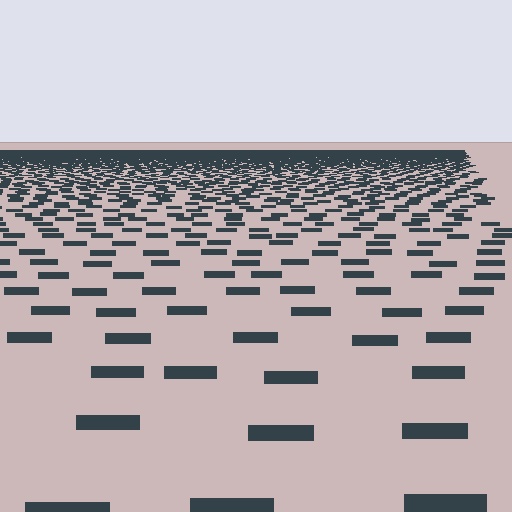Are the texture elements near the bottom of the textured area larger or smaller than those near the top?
Larger. Near the bottom, elements are closer to the viewer and appear at a bigger on-screen size.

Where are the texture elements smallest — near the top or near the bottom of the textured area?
Near the top.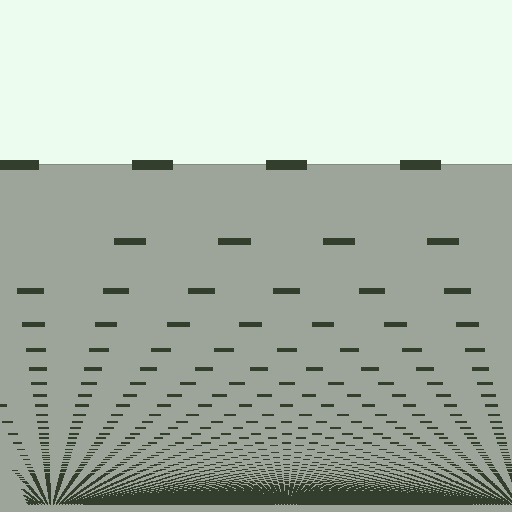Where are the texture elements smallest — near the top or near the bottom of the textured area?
Near the bottom.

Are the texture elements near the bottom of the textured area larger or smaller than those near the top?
Smaller. The gradient is inverted — elements near the bottom are smaller and denser.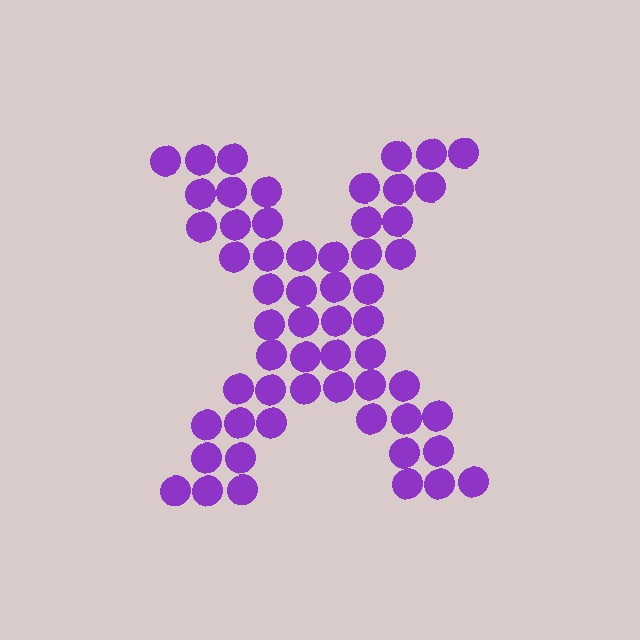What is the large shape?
The large shape is the letter X.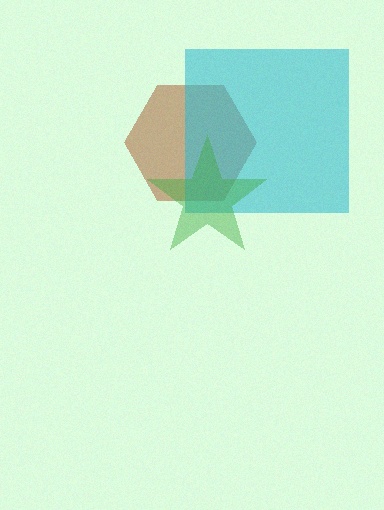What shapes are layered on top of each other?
The layered shapes are: a brown hexagon, a cyan square, a green star.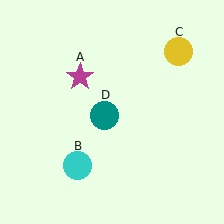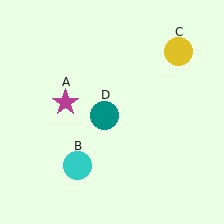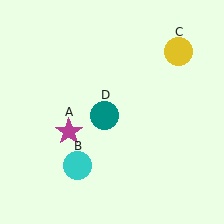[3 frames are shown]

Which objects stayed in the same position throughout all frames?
Cyan circle (object B) and yellow circle (object C) and teal circle (object D) remained stationary.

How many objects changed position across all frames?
1 object changed position: magenta star (object A).